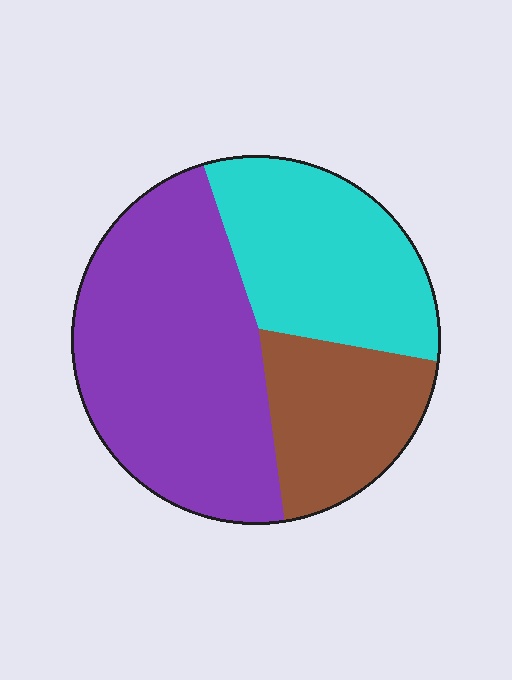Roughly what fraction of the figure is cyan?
Cyan takes up about one third (1/3) of the figure.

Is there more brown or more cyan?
Cyan.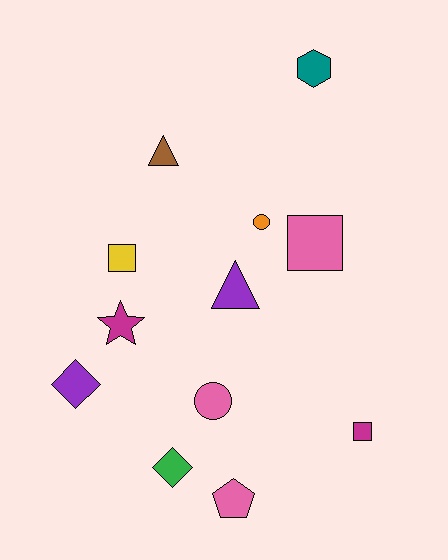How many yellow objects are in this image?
There is 1 yellow object.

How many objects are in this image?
There are 12 objects.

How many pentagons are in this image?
There is 1 pentagon.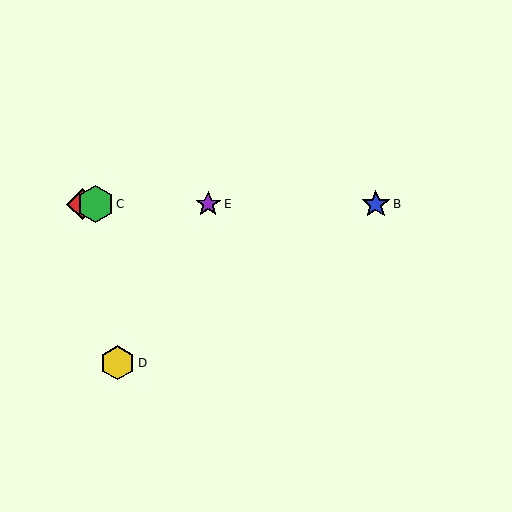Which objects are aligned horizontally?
Objects A, B, C, E are aligned horizontally.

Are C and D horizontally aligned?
No, C is at y≈204 and D is at y≈363.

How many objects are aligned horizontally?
4 objects (A, B, C, E) are aligned horizontally.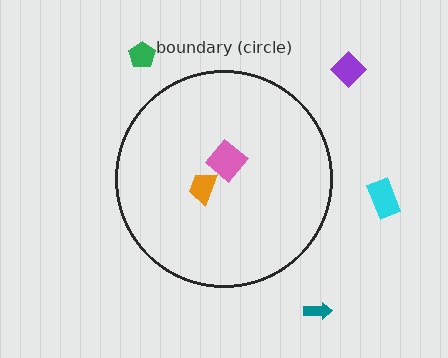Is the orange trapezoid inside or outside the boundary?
Inside.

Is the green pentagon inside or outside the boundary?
Outside.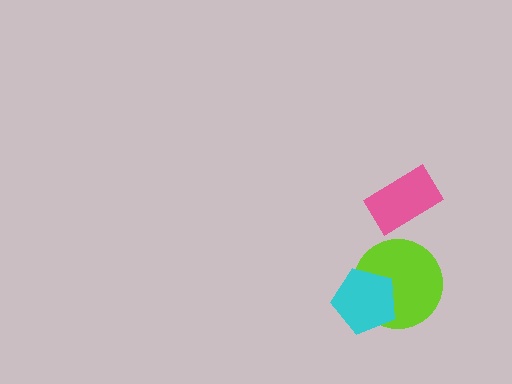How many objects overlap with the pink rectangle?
0 objects overlap with the pink rectangle.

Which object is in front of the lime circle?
The cyan pentagon is in front of the lime circle.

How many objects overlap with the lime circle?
1 object overlaps with the lime circle.